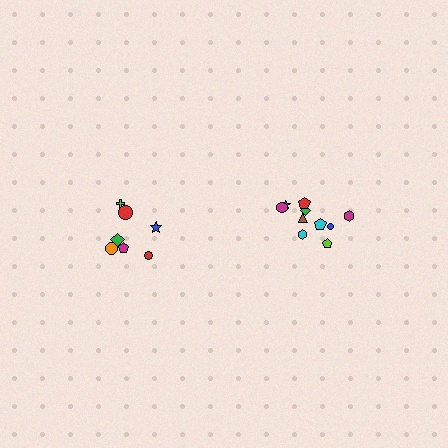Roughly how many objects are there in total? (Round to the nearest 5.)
Roughly 15 objects in total.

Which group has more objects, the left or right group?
The right group.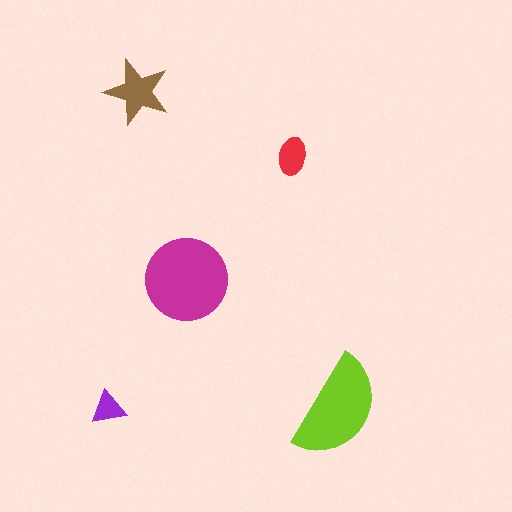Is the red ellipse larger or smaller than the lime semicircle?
Smaller.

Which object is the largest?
The magenta circle.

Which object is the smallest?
The purple triangle.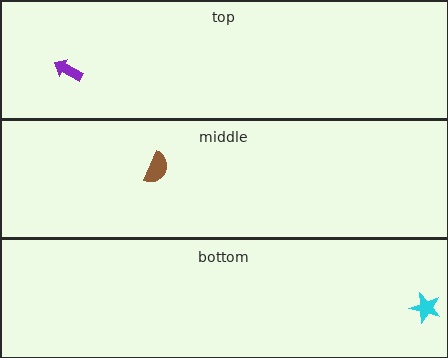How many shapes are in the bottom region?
1.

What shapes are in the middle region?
The brown semicircle.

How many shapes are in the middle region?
1.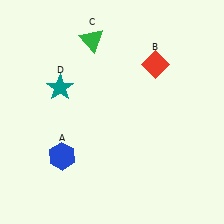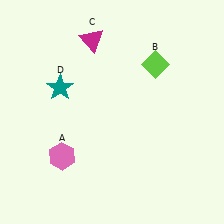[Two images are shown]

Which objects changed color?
A changed from blue to pink. B changed from red to lime. C changed from green to magenta.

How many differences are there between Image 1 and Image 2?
There are 3 differences between the two images.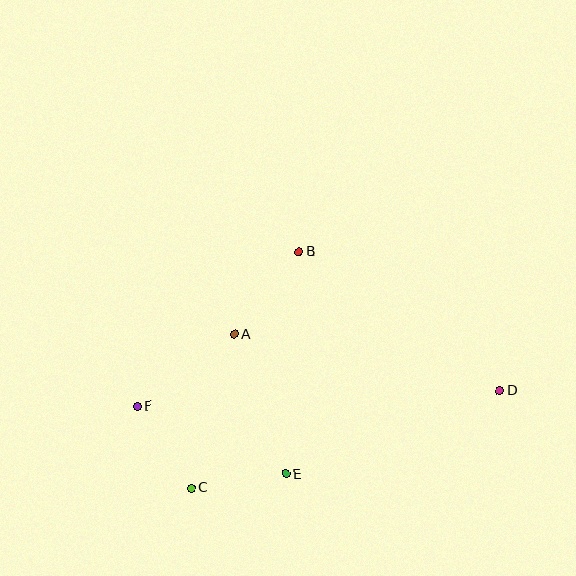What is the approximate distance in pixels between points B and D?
The distance between B and D is approximately 244 pixels.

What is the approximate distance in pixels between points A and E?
The distance between A and E is approximately 149 pixels.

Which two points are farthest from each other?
Points D and F are farthest from each other.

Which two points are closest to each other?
Points C and E are closest to each other.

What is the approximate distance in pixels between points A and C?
The distance between A and C is approximately 159 pixels.